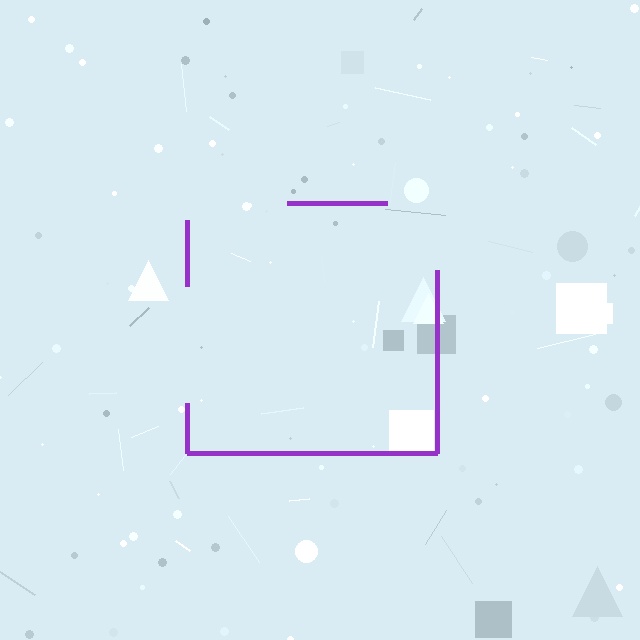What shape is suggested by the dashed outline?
The dashed outline suggests a square.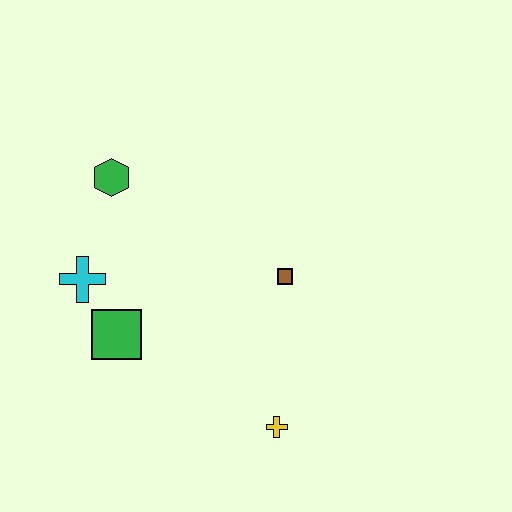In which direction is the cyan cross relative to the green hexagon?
The cyan cross is below the green hexagon.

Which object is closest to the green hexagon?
The cyan cross is closest to the green hexagon.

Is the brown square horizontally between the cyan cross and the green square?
No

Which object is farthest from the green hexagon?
The yellow cross is farthest from the green hexagon.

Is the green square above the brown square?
No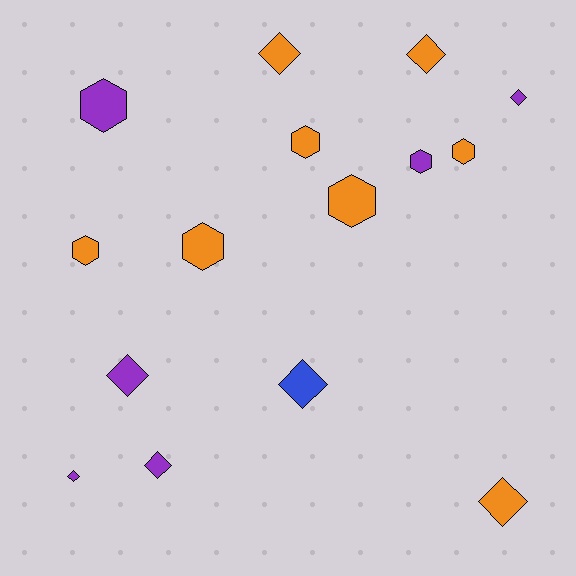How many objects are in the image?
There are 15 objects.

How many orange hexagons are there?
There are 5 orange hexagons.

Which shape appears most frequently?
Diamond, with 8 objects.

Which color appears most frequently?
Orange, with 8 objects.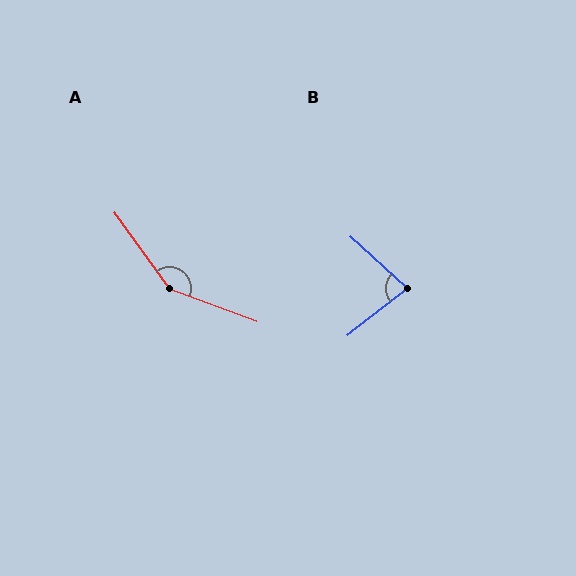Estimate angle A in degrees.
Approximately 147 degrees.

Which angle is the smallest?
B, at approximately 81 degrees.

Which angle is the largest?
A, at approximately 147 degrees.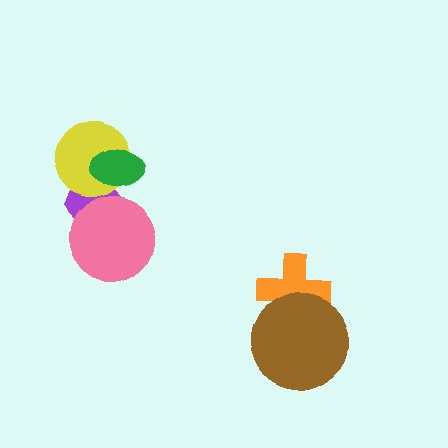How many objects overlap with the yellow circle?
2 objects overlap with the yellow circle.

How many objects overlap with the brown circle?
1 object overlaps with the brown circle.